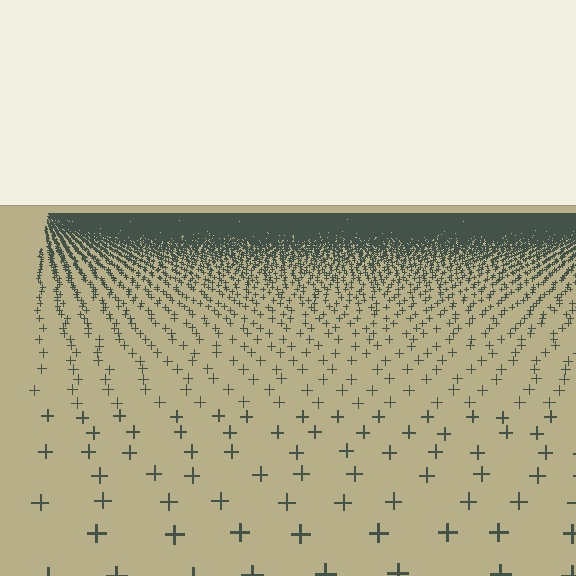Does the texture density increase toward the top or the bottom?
Density increases toward the top.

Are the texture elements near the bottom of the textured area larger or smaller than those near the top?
Larger. Near the bottom, elements are closer to the viewer and appear at a bigger on-screen size.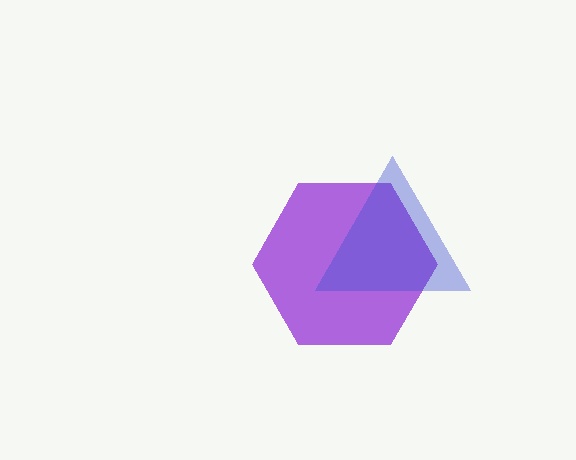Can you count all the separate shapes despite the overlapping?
Yes, there are 2 separate shapes.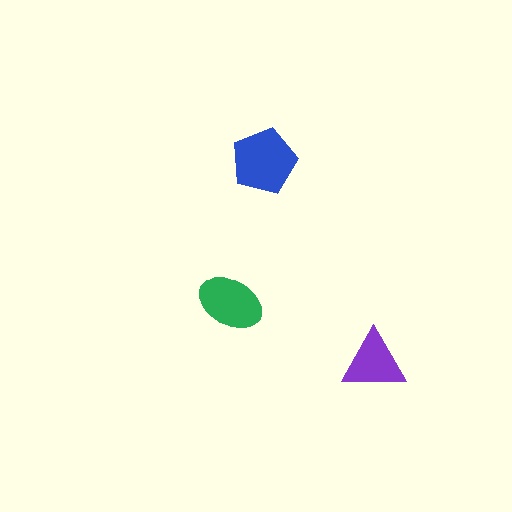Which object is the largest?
The blue pentagon.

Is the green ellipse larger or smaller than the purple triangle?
Larger.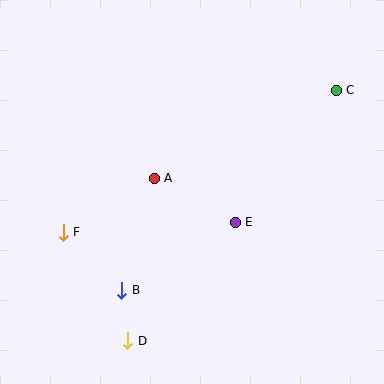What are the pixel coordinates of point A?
Point A is at (154, 178).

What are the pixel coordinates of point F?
Point F is at (63, 232).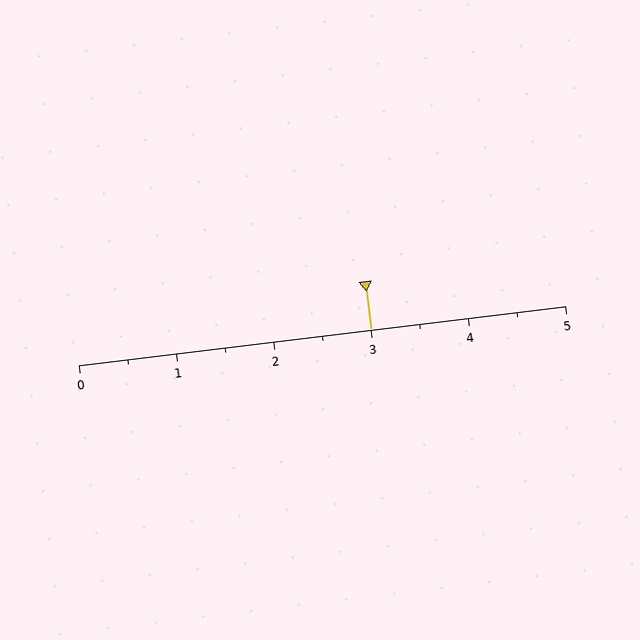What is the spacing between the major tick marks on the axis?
The major ticks are spaced 1 apart.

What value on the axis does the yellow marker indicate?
The marker indicates approximately 3.